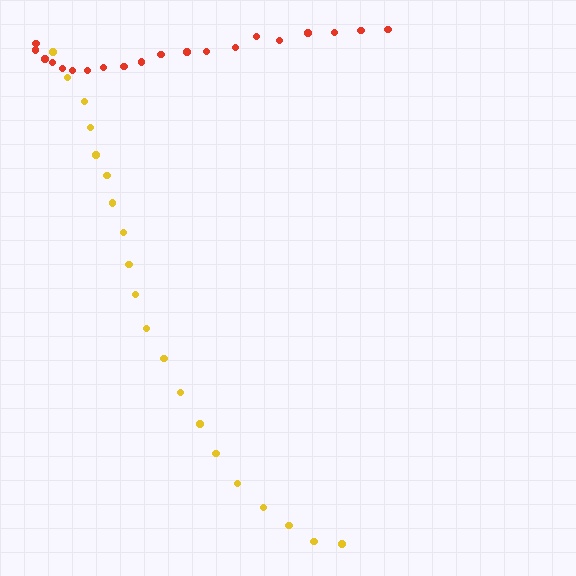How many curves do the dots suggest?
There are 2 distinct paths.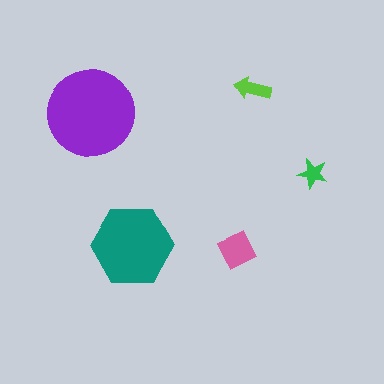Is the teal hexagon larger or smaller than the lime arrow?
Larger.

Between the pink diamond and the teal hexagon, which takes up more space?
The teal hexagon.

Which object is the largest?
The purple circle.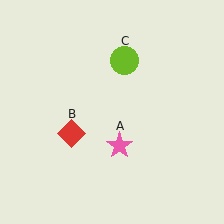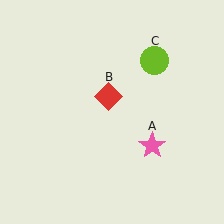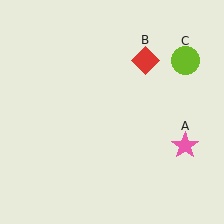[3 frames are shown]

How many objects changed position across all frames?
3 objects changed position: pink star (object A), red diamond (object B), lime circle (object C).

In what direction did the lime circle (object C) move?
The lime circle (object C) moved right.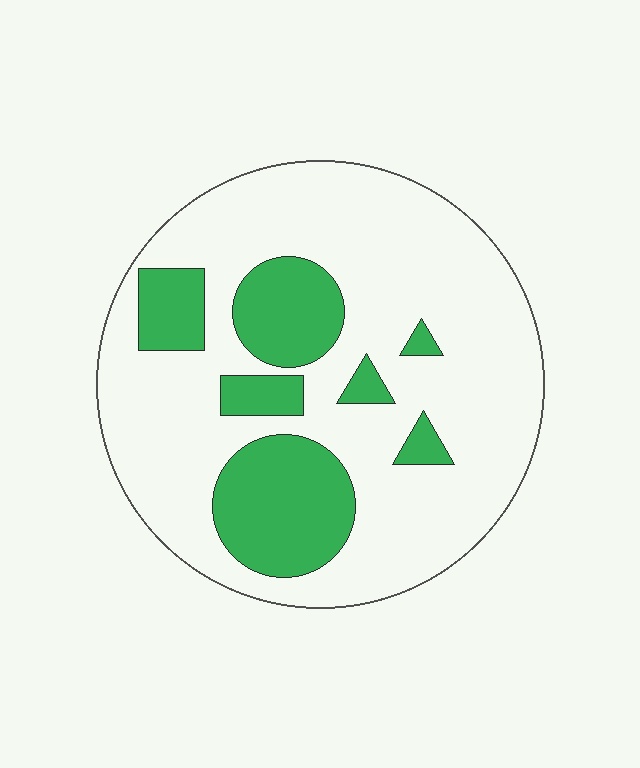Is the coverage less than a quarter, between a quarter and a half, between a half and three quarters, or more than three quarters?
Less than a quarter.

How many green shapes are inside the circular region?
7.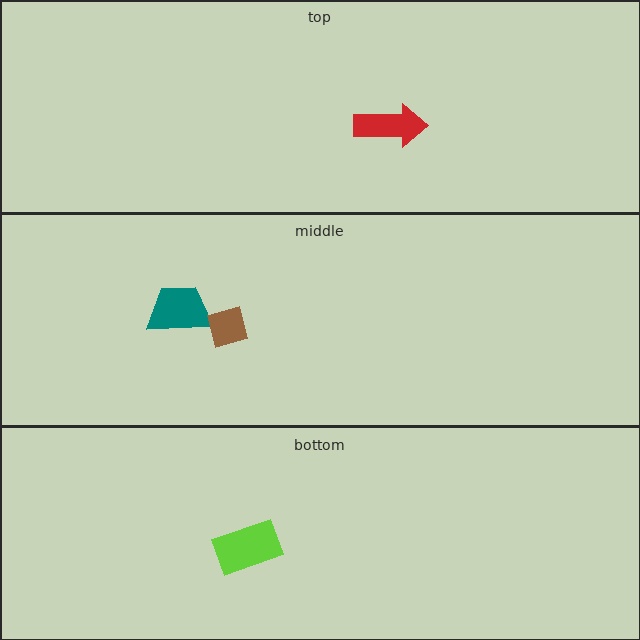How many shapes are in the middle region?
2.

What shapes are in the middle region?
The teal trapezoid, the brown square.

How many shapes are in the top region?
1.